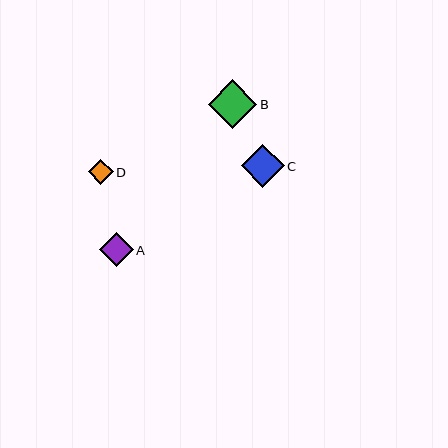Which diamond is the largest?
Diamond B is the largest with a size of approximately 49 pixels.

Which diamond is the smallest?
Diamond D is the smallest with a size of approximately 25 pixels.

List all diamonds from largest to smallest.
From largest to smallest: B, C, A, D.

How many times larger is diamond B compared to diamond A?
Diamond B is approximately 1.4 times the size of diamond A.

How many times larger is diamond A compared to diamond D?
Diamond A is approximately 1.3 times the size of diamond D.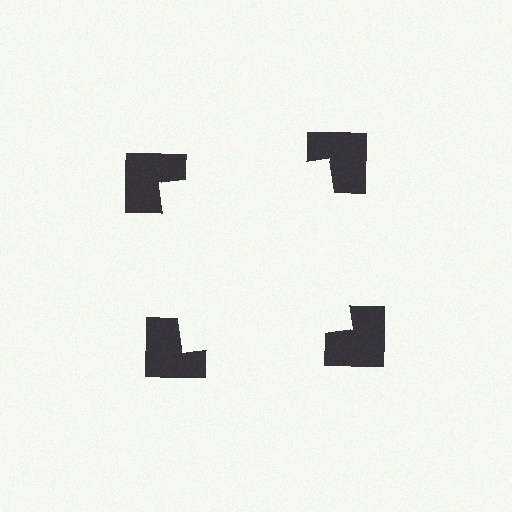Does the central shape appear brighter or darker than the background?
It typically appears slightly brighter than the background, even though no actual brightness change is drawn.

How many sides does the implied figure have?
4 sides.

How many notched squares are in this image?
There are 4 — one at each vertex of the illusory square.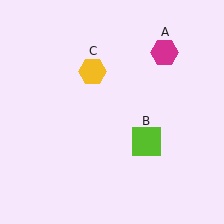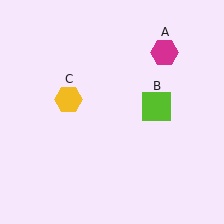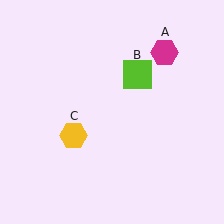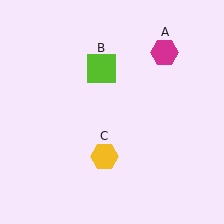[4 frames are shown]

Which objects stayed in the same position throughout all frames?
Magenta hexagon (object A) remained stationary.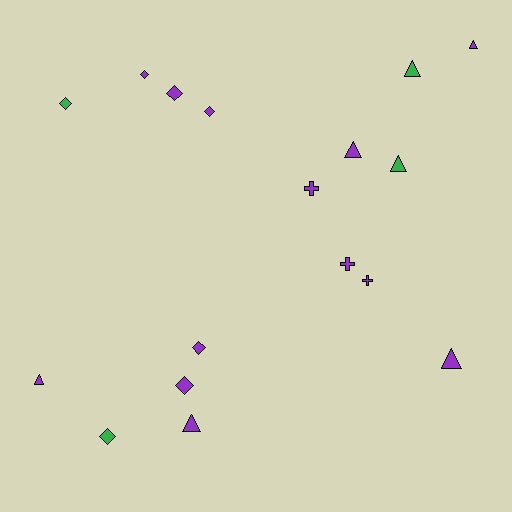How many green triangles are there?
There are 2 green triangles.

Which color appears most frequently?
Purple, with 13 objects.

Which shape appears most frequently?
Diamond, with 7 objects.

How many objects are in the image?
There are 17 objects.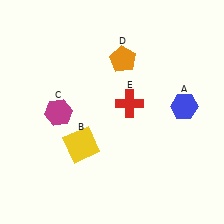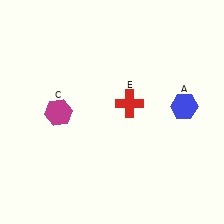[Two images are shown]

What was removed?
The orange pentagon (D), the yellow square (B) were removed in Image 2.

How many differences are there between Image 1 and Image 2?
There are 2 differences between the two images.